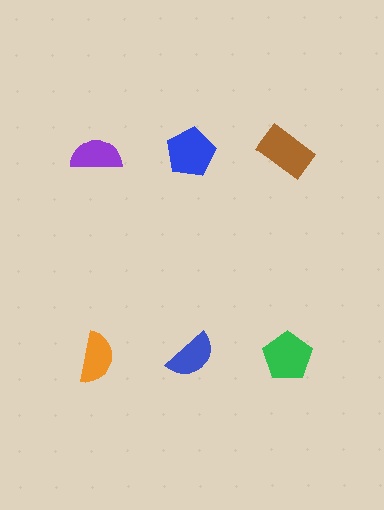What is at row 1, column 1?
A purple semicircle.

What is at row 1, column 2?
A blue pentagon.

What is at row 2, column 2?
A blue semicircle.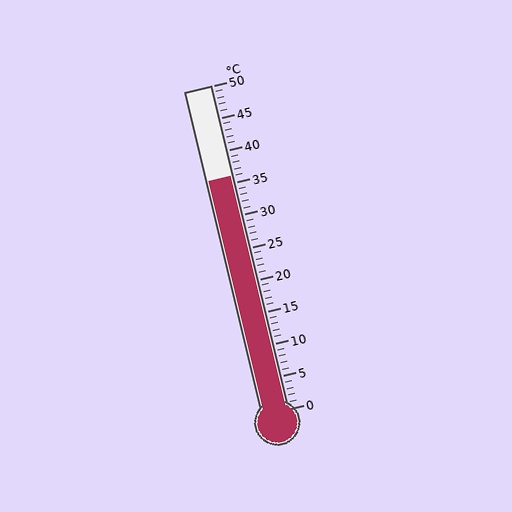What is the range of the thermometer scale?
The thermometer scale ranges from 0°C to 50°C.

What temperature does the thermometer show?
The thermometer shows approximately 36°C.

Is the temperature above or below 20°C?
The temperature is above 20°C.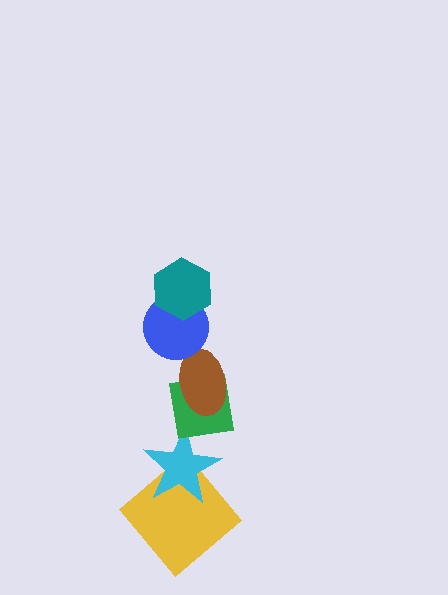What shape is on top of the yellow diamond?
The cyan star is on top of the yellow diamond.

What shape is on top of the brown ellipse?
The blue circle is on top of the brown ellipse.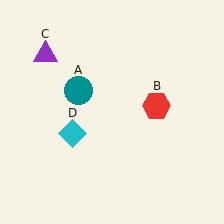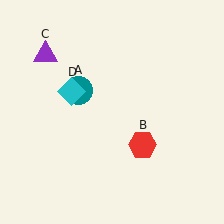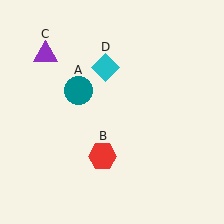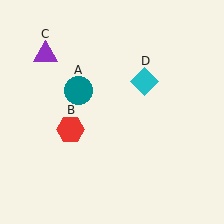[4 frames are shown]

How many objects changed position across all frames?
2 objects changed position: red hexagon (object B), cyan diamond (object D).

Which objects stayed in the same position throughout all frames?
Teal circle (object A) and purple triangle (object C) remained stationary.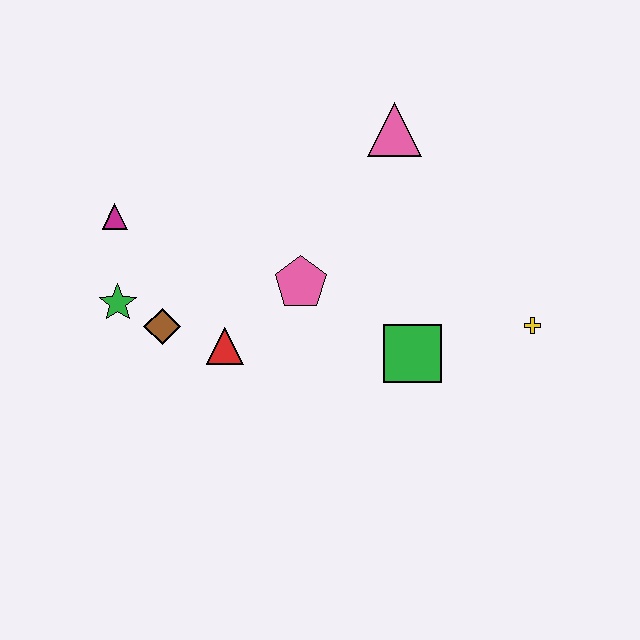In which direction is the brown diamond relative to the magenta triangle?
The brown diamond is below the magenta triangle.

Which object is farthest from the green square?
The magenta triangle is farthest from the green square.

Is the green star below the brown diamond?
No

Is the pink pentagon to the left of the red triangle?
No